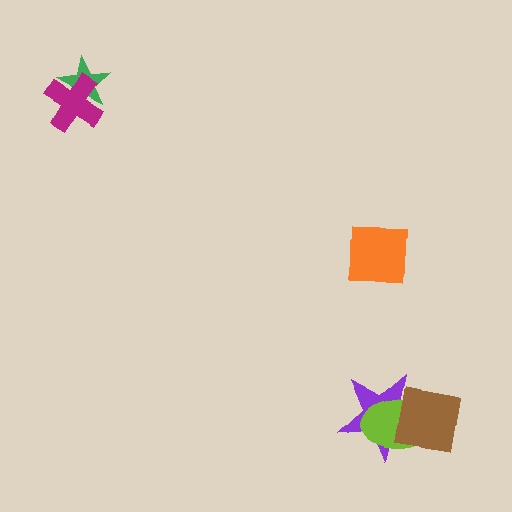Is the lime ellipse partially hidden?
Yes, it is partially covered by another shape.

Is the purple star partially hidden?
Yes, it is partially covered by another shape.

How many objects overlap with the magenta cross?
1 object overlaps with the magenta cross.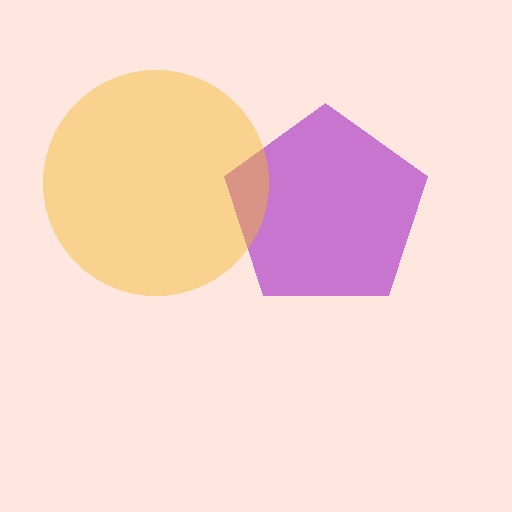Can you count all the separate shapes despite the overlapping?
Yes, there are 2 separate shapes.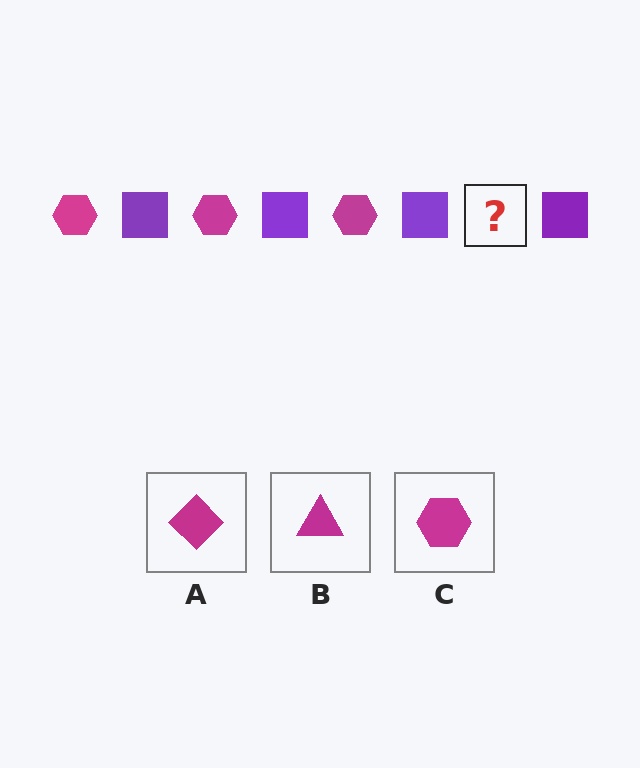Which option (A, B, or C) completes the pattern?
C.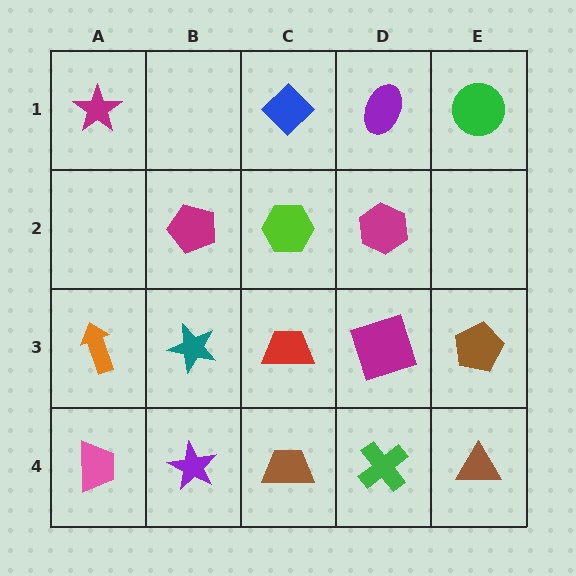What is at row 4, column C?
A brown trapezoid.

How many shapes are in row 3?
5 shapes.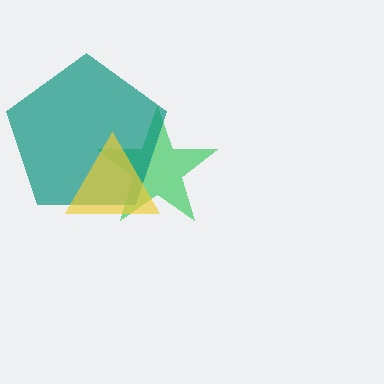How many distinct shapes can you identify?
There are 3 distinct shapes: a green star, a teal pentagon, a yellow triangle.